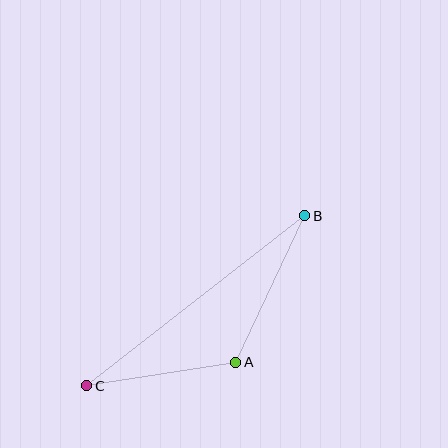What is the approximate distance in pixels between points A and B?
The distance between A and B is approximately 162 pixels.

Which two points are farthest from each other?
Points B and C are farthest from each other.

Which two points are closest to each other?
Points A and C are closest to each other.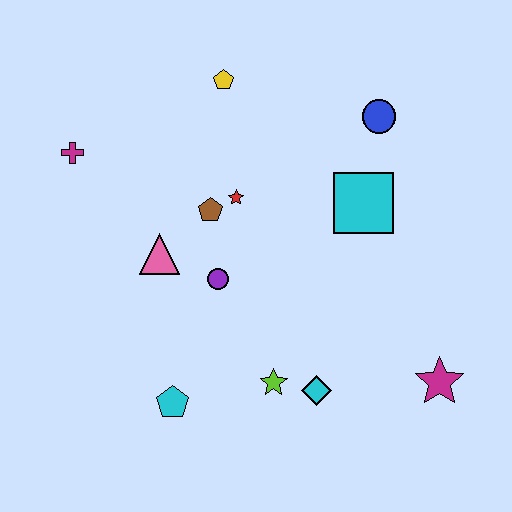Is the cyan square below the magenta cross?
Yes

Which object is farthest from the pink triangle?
The magenta star is farthest from the pink triangle.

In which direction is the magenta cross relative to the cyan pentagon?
The magenta cross is above the cyan pentagon.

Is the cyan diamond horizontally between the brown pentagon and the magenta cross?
No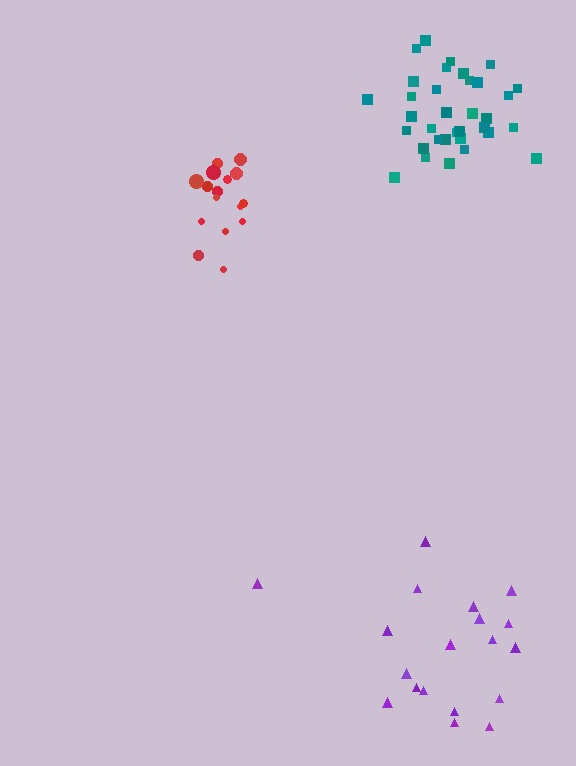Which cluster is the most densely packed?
Red.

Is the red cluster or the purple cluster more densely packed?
Red.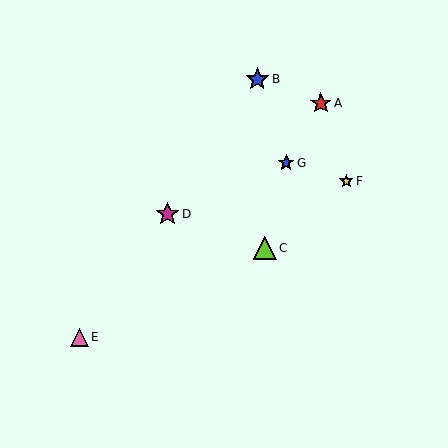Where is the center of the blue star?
The center of the blue star is at (257, 79).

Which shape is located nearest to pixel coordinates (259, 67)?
The blue star (labeled B) at (257, 79) is nearest to that location.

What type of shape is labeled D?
Shape D is a magenta star.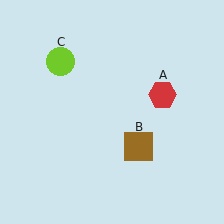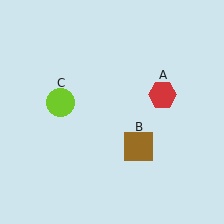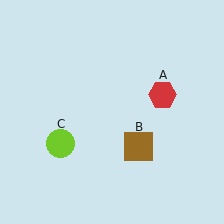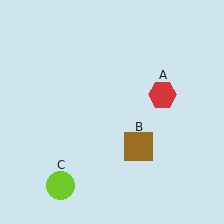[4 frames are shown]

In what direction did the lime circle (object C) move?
The lime circle (object C) moved down.